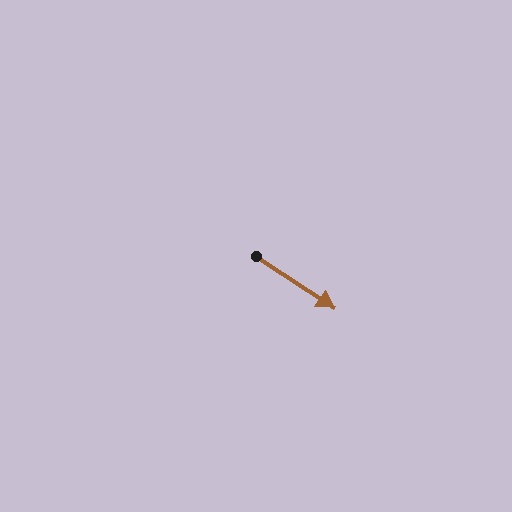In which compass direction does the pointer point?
Southeast.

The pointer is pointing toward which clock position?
Roughly 4 o'clock.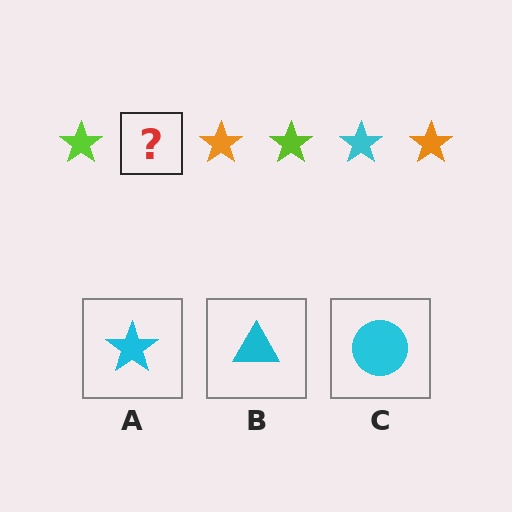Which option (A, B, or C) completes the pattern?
A.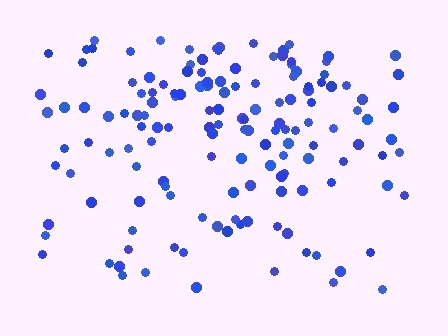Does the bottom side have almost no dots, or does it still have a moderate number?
Still a moderate number, just noticeably fewer than the top.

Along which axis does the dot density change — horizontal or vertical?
Vertical.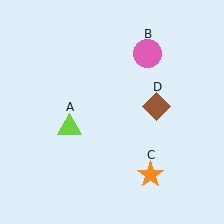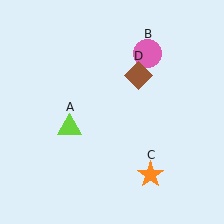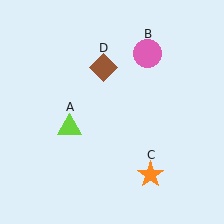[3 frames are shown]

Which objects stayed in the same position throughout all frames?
Lime triangle (object A) and pink circle (object B) and orange star (object C) remained stationary.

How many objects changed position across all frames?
1 object changed position: brown diamond (object D).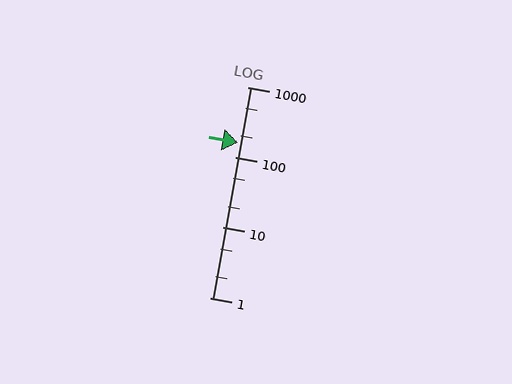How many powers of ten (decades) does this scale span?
The scale spans 3 decades, from 1 to 1000.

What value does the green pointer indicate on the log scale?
The pointer indicates approximately 160.